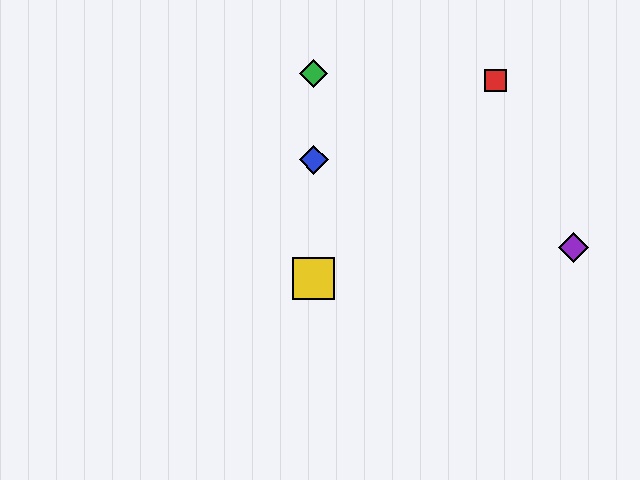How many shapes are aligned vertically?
3 shapes (the blue diamond, the green diamond, the yellow square) are aligned vertically.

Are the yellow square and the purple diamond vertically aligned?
No, the yellow square is at x≈314 and the purple diamond is at x≈573.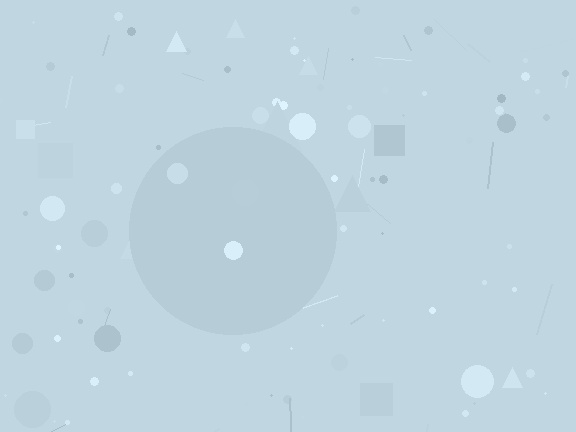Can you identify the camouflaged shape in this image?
The camouflaged shape is a circle.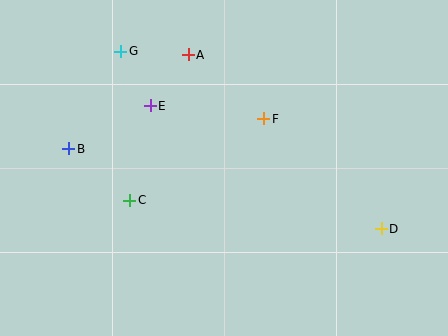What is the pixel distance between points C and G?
The distance between C and G is 149 pixels.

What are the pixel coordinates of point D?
Point D is at (381, 229).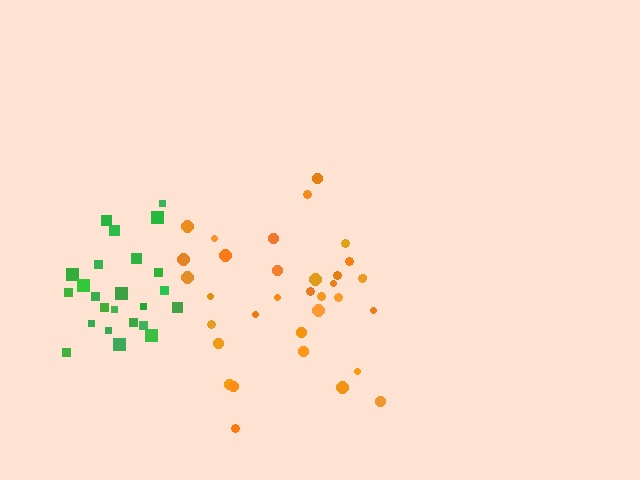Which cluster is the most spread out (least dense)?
Orange.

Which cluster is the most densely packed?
Green.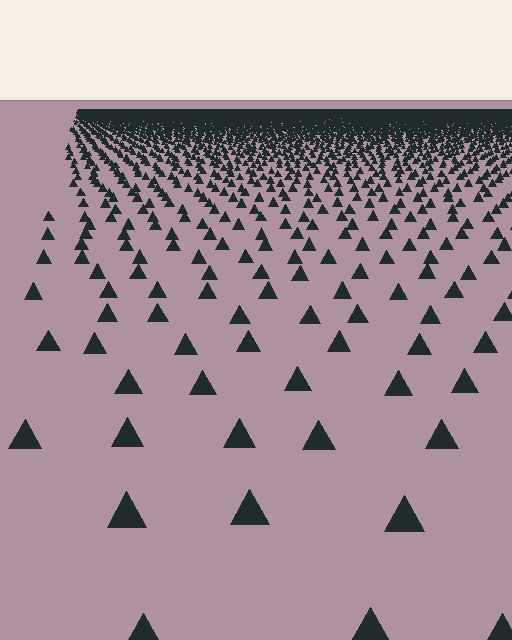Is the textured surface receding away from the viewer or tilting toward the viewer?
The surface is receding away from the viewer. Texture elements get smaller and denser toward the top.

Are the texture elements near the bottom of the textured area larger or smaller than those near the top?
Larger. Near the bottom, elements are closer to the viewer and appear at a bigger on-screen size.